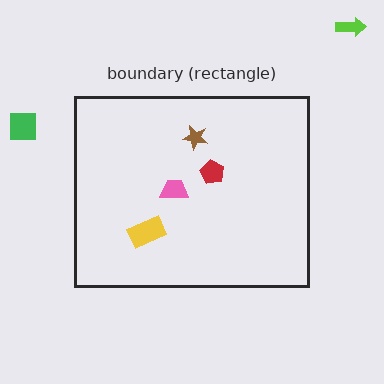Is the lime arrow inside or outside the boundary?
Outside.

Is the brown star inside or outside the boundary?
Inside.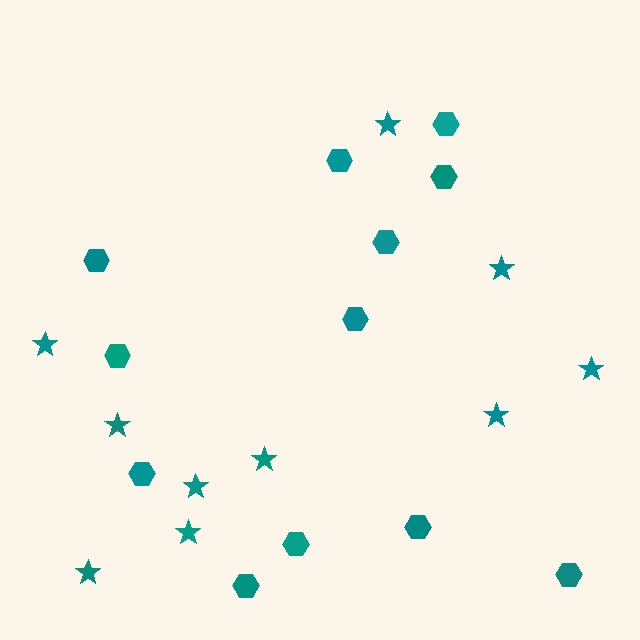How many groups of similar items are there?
There are 2 groups: one group of stars (10) and one group of hexagons (12).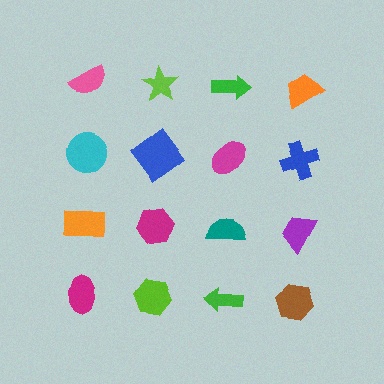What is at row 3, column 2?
A magenta hexagon.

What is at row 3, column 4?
A purple trapezoid.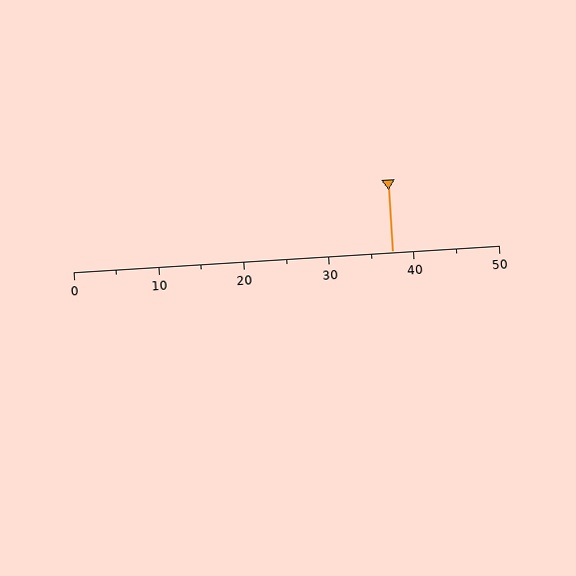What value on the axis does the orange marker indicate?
The marker indicates approximately 37.5.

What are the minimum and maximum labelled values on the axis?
The axis runs from 0 to 50.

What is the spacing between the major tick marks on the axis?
The major ticks are spaced 10 apart.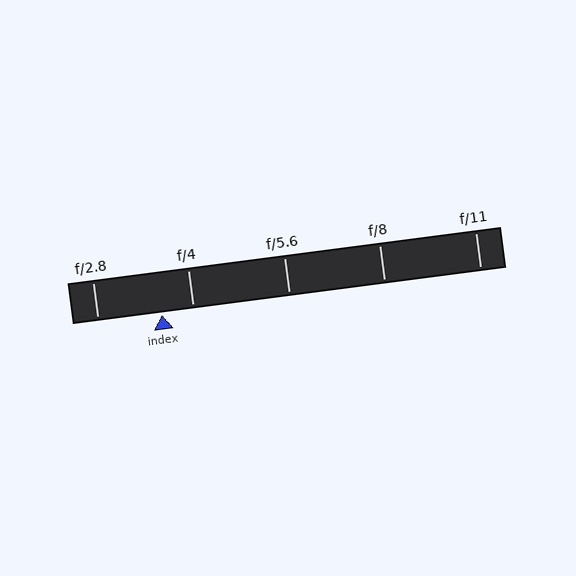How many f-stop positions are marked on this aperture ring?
There are 5 f-stop positions marked.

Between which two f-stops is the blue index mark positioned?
The index mark is between f/2.8 and f/4.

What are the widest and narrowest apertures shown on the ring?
The widest aperture shown is f/2.8 and the narrowest is f/11.